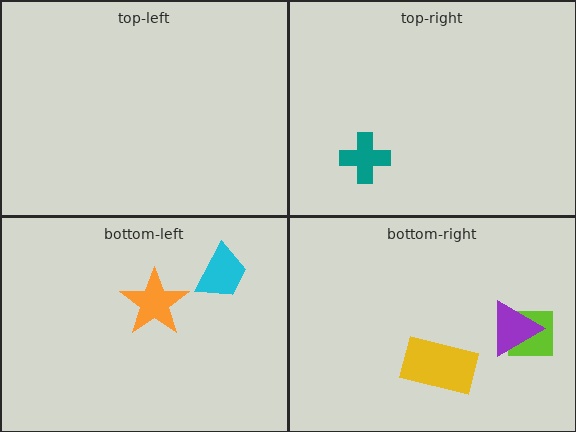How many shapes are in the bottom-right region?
3.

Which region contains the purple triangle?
The bottom-right region.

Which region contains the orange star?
The bottom-left region.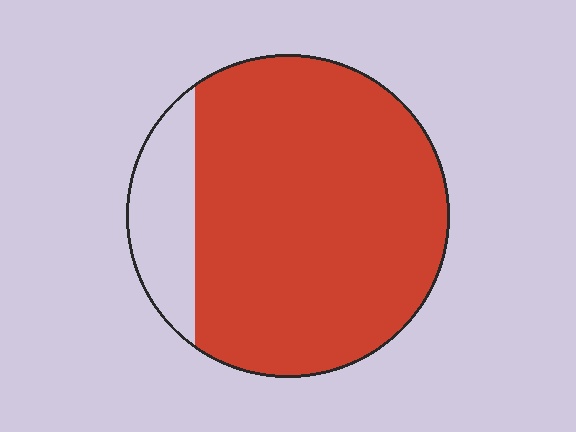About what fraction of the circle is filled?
About five sixths (5/6).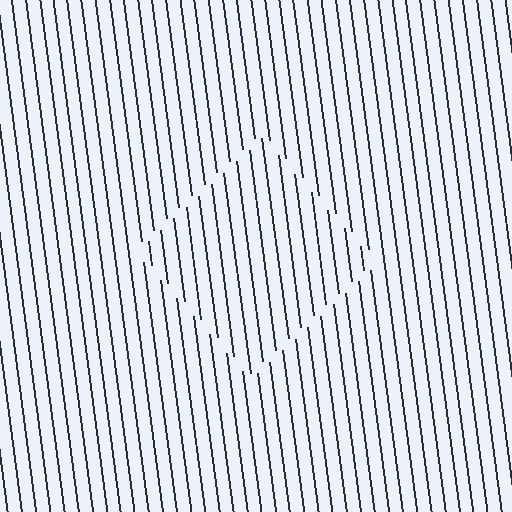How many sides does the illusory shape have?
4 sides — the line-ends trace a square.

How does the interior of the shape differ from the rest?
The interior of the shape contains the same grating, shifted by half a period — the contour is defined by the phase discontinuity where line-ends from the inner and outer gratings abut.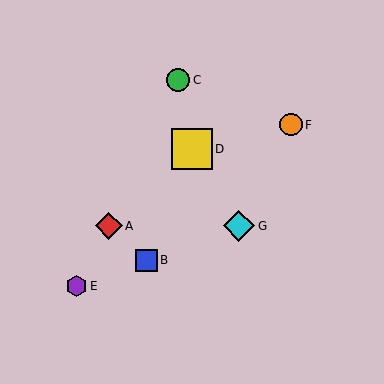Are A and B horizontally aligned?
No, A is at y≈226 and B is at y≈260.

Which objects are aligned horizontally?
Objects A, G are aligned horizontally.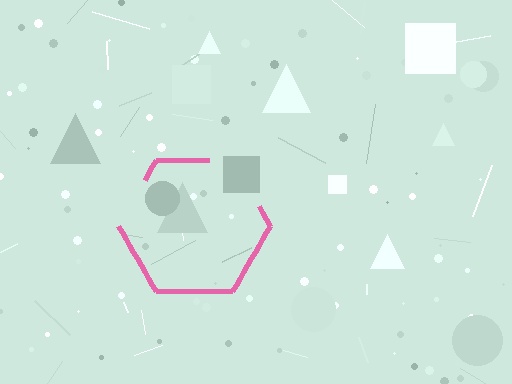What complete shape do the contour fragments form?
The contour fragments form a hexagon.